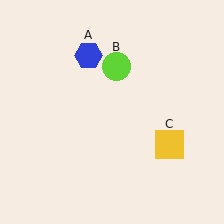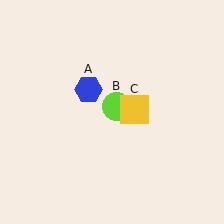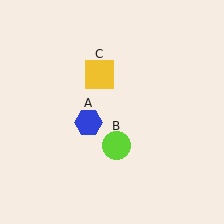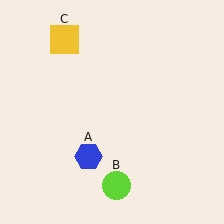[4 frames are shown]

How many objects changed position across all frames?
3 objects changed position: blue hexagon (object A), lime circle (object B), yellow square (object C).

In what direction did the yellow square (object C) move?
The yellow square (object C) moved up and to the left.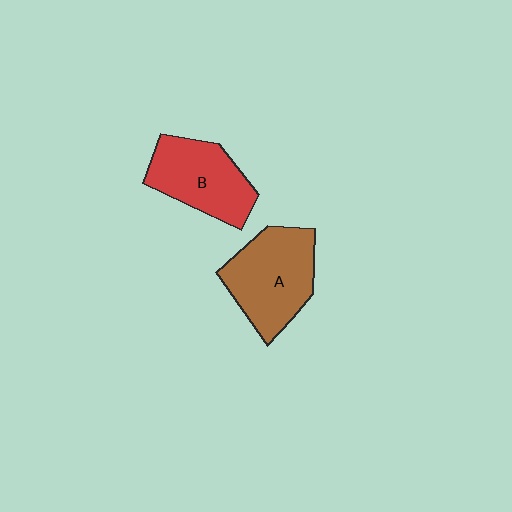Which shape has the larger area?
Shape A (brown).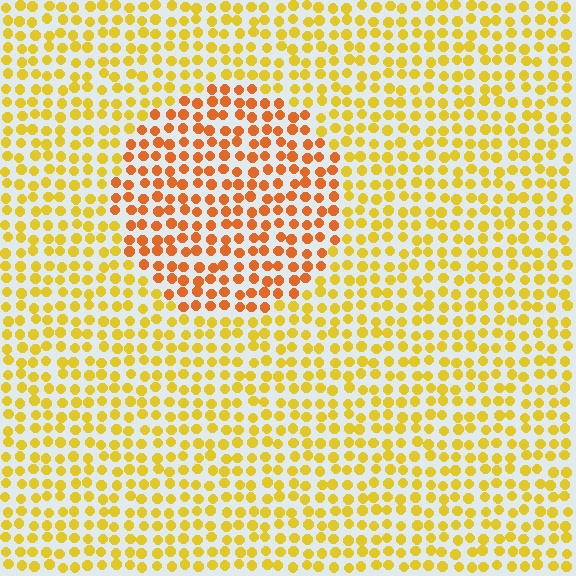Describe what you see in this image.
The image is filled with small yellow elements in a uniform arrangement. A circle-shaped region is visible where the elements are tinted to a slightly different hue, forming a subtle color boundary.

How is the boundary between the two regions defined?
The boundary is defined purely by a slight shift in hue (about 32 degrees). Spacing, size, and orientation are identical on both sides.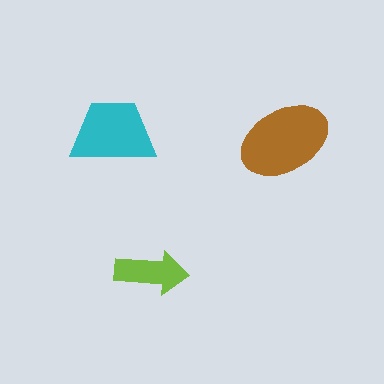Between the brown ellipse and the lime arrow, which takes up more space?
The brown ellipse.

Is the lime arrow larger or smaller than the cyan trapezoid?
Smaller.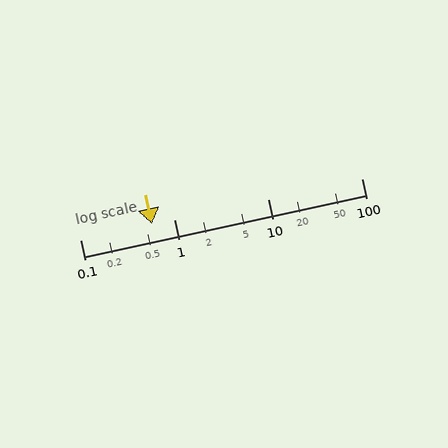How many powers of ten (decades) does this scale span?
The scale spans 3 decades, from 0.1 to 100.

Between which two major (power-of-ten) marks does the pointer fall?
The pointer is between 0.1 and 1.